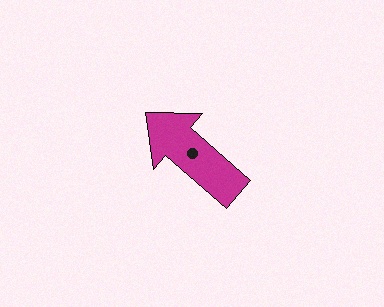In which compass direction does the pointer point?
Northwest.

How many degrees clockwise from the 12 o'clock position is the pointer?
Approximately 311 degrees.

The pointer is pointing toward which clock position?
Roughly 10 o'clock.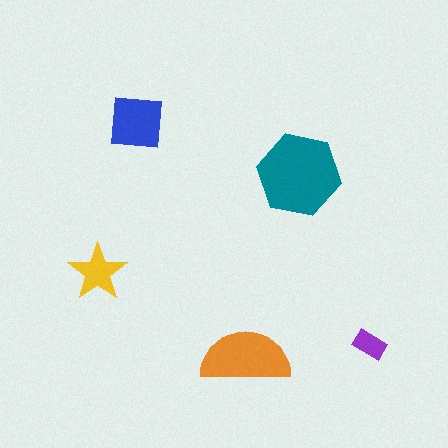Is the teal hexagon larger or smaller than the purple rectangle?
Larger.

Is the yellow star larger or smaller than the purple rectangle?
Larger.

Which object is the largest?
The teal hexagon.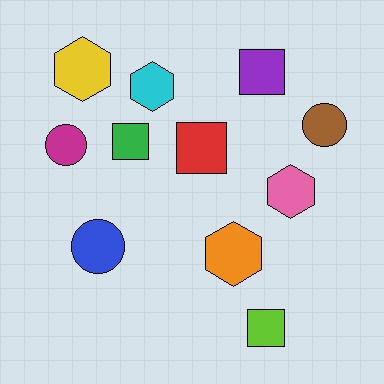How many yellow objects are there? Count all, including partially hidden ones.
There is 1 yellow object.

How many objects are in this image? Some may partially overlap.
There are 11 objects.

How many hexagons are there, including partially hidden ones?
There are 4 hexagons.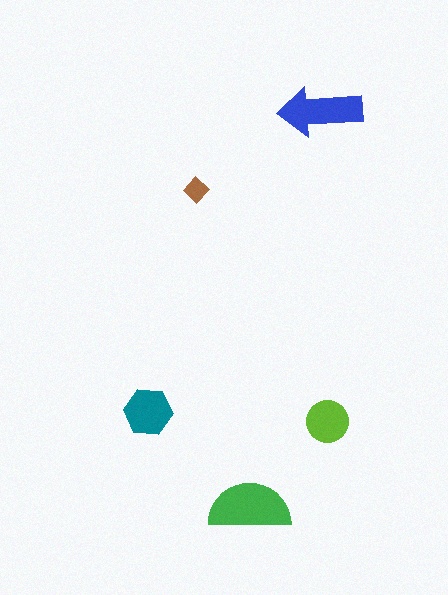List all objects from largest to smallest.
The green semicircle, the blue arrow, the teal hexagon, the lime circle, the brown diamond.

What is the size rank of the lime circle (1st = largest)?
4th.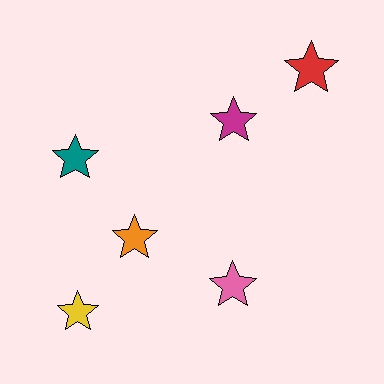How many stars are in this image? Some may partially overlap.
There are 6 stars.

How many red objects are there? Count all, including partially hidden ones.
There is 1 red object.